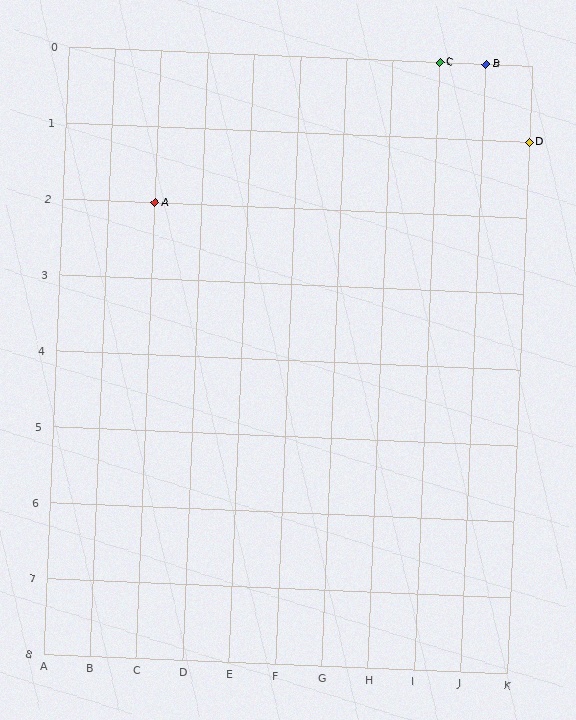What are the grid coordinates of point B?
Point B is at grid coordinates (J, 0).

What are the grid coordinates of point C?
Point C is at grid coordinates (I, 0).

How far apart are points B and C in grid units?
Points B and C are 1 column apart.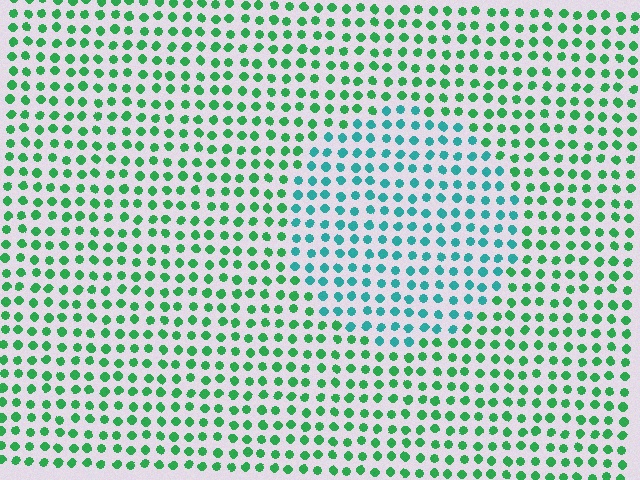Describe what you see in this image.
The image is filled with small green elements in a uniform arrangement. A circle-shaped region is visible where the elements are tinted to a slightly different hue, forming a subtle color boundary.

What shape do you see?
I see a circle.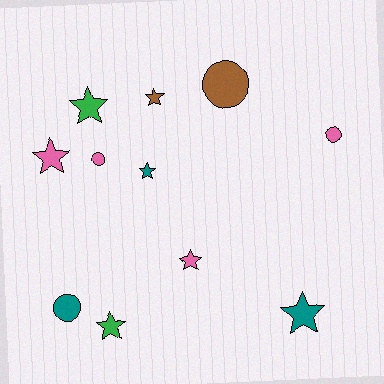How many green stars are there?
There are 2 green stars.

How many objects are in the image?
There are 11 objects.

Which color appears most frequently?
Pink, with 4 objects.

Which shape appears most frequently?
Star, with 7 objects.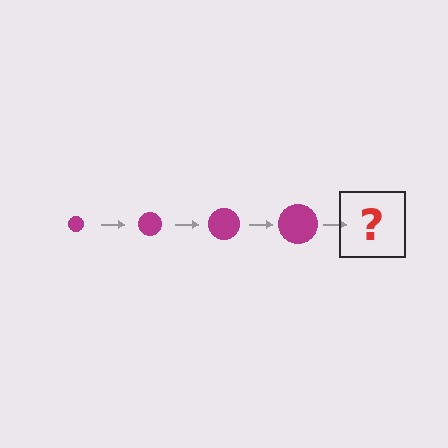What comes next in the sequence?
The next element should be a magenta circle, larger than the previous one.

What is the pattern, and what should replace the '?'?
The pattern is that the circle gets progressively larger each step. The '?' should be a magenta circle, larger than the previous one.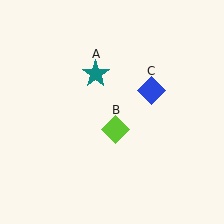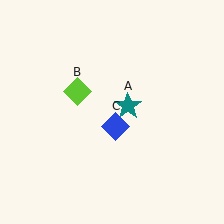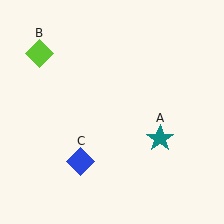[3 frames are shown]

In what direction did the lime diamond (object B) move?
The lime diamond (object B) moved up and to the left.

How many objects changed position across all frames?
3 objects changed position: teal star (object A), lime diamond (object B), blue diamond (object C).